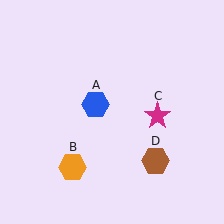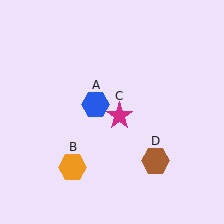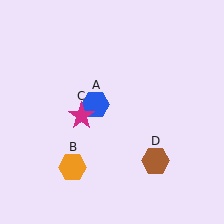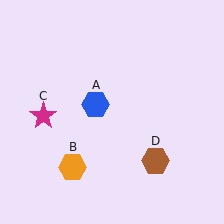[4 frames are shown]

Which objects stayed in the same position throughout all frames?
Blue hexagon (object A) and orange hexagon (object B) and brown hexagon (object D) remained stationary.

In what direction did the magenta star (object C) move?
The magenta star (object C) moved left.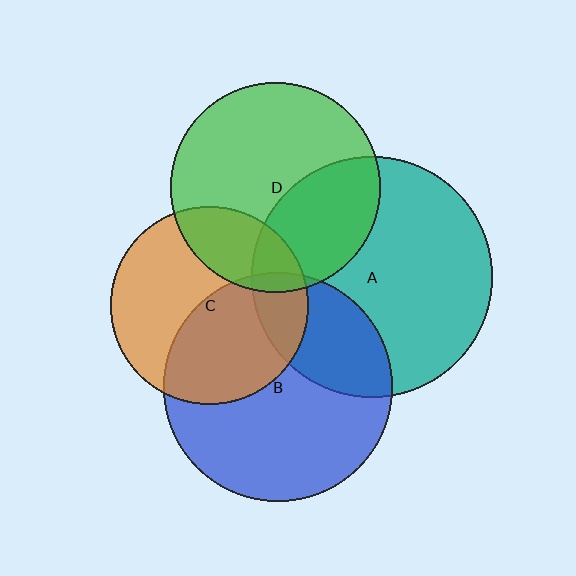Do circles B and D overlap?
Yes.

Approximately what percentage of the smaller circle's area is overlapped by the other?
Approximately 5%.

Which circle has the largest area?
Circle A (teal).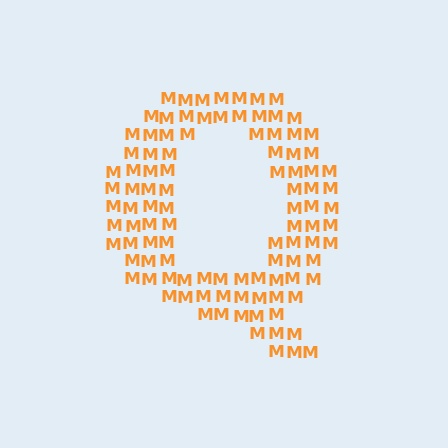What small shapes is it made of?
It is made of small letter M's.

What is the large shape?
The large shape is the letter Q.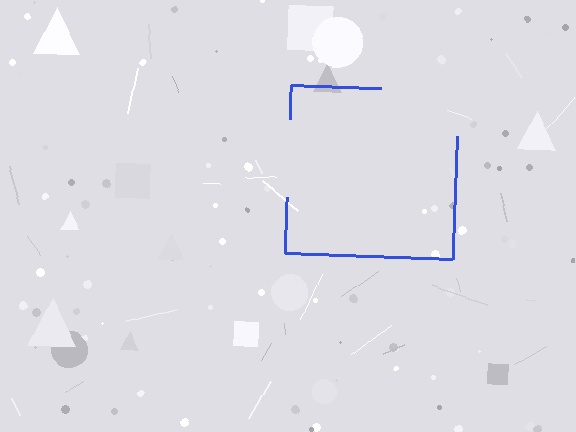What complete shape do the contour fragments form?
The contour fragments form a square.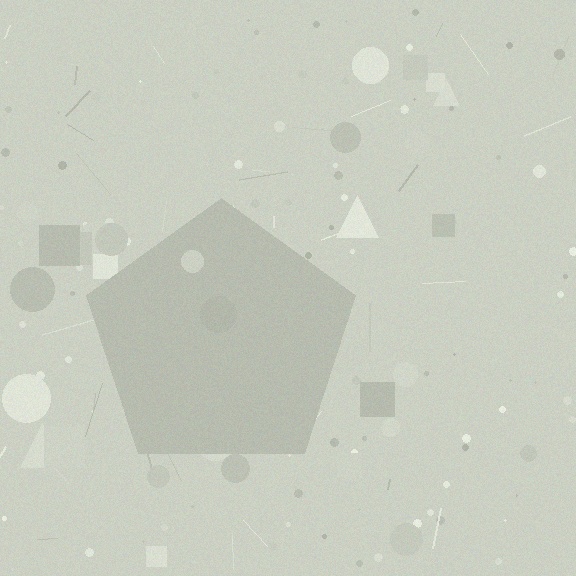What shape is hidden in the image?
A pentagon is hidden in the image.